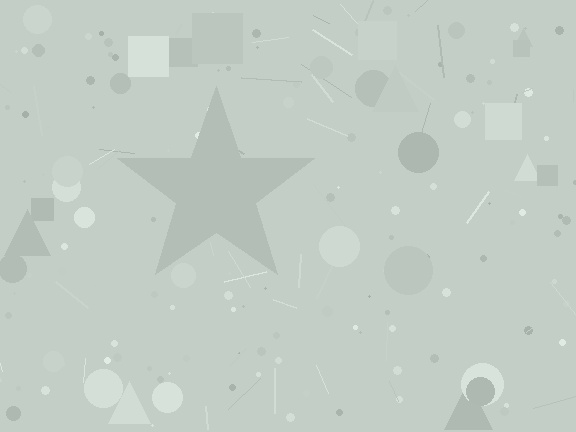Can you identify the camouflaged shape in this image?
The camouflaged shape is a star.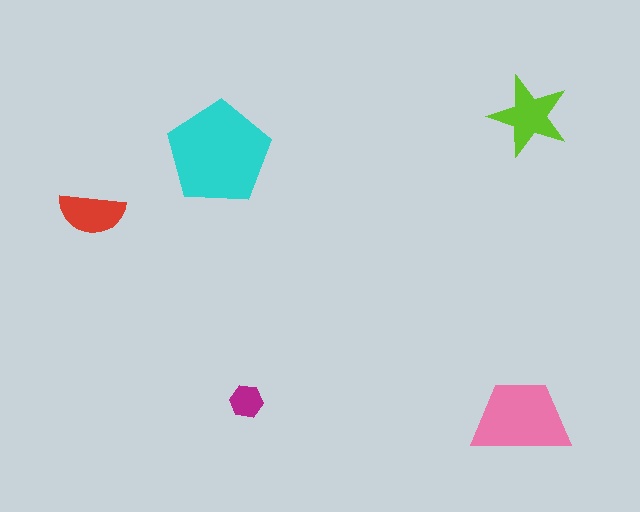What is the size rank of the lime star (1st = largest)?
3rd.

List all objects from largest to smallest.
The cyan pentagon, the pink trapezoid, the lime star, the red semicircle, the magenta hexagon.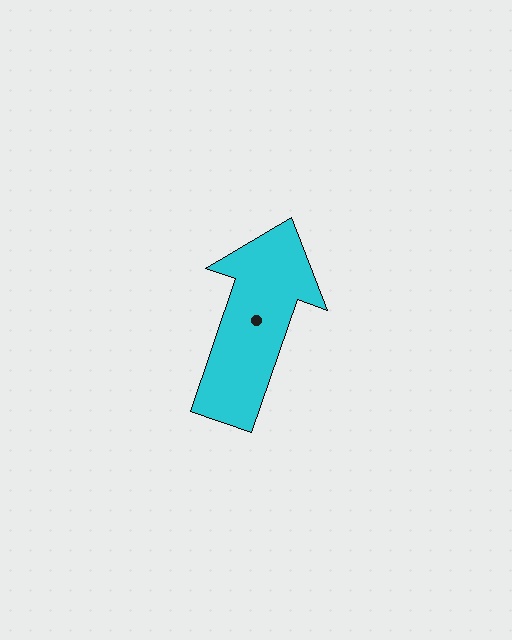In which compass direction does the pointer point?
North.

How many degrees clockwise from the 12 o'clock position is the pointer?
Approximately 19 degrees.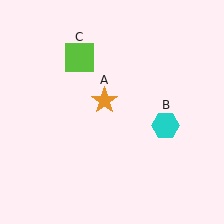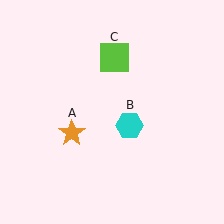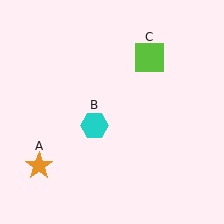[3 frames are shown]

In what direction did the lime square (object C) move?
The lime square (object C) moved right.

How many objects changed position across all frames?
3 objects changed position: orange star (object A), cyan hexagon (object B), lime square (object C).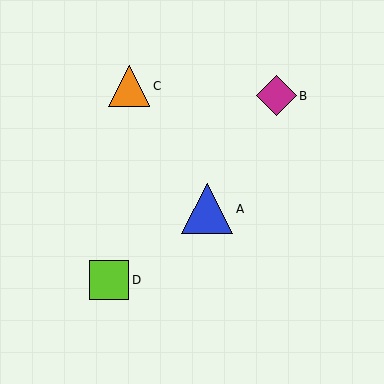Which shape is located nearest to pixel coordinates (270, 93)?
The magenta diamond (labeled B) at (276, 96) is nearest to that location.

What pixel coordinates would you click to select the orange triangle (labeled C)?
Click at (129, 86) to select the orange triangle C.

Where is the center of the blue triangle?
The center of the blue triangle is at (207, 209).